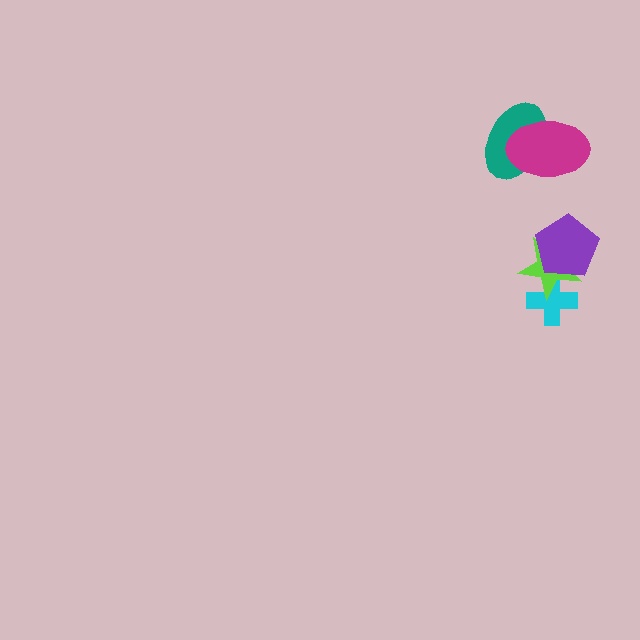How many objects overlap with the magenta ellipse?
1 object overlaps with the magenta ellipse.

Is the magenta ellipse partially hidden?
No, no other shape covers it.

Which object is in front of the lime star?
The purple pentagon is in front of the lime star.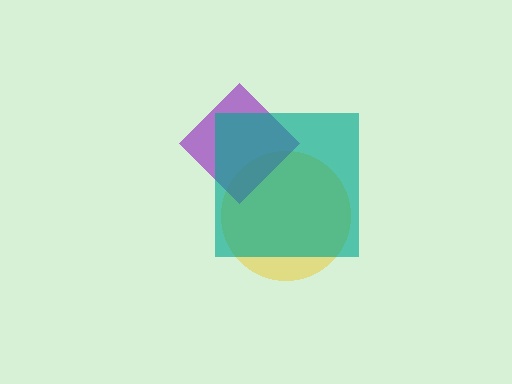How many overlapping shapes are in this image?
There are 3 overlapping shapes in the image.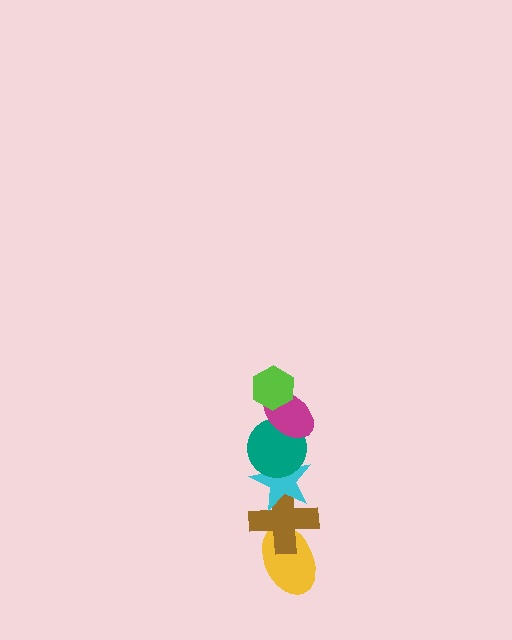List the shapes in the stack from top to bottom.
From top to bottom: the lime hexagon, the magenta ellipse, the teal circle, the cyan star, the brown cross, the yellow ellipse.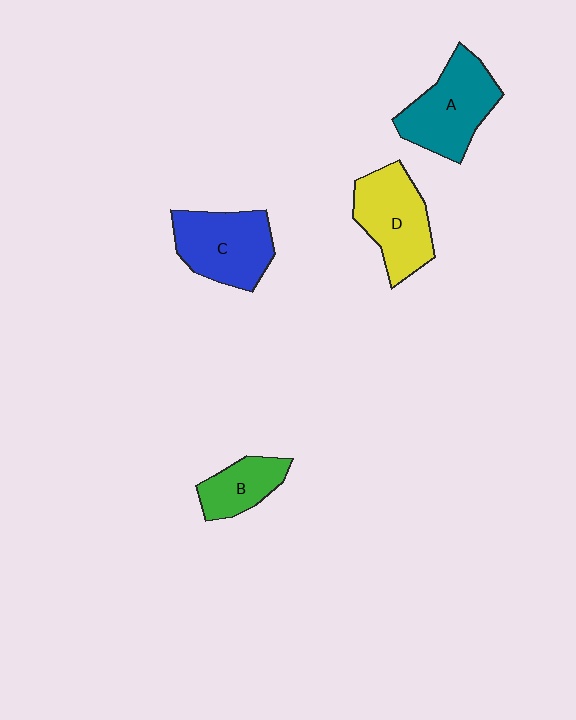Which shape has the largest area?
Shape A (teal).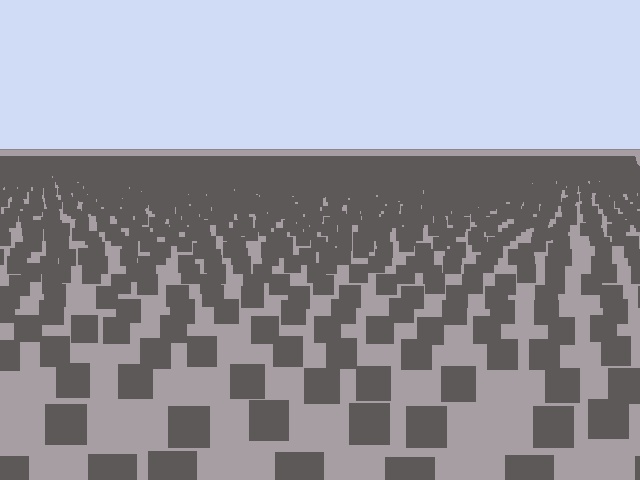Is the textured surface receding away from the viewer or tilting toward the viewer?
The surface is receding away from the viewer. Texture elements get smaller and denser toward the top.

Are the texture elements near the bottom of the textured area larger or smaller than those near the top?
Larger. Near the bottom, elements are closer to the viewer and appear at a bigger on-screen size.